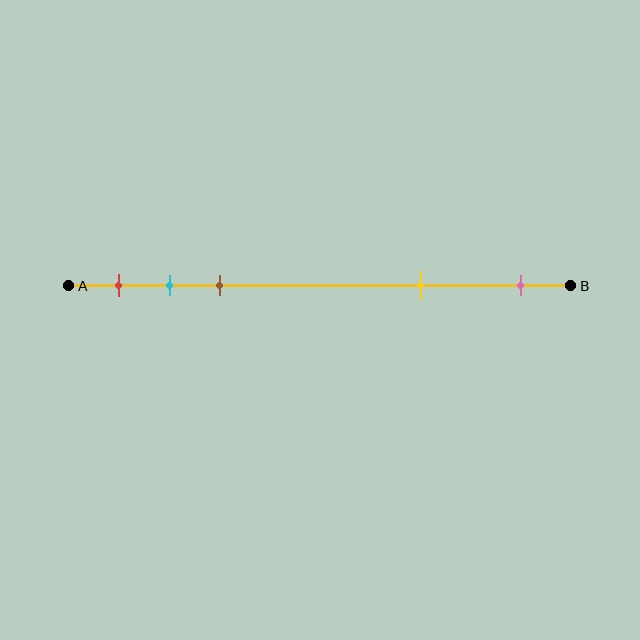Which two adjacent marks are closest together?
The cyan and brown marks are the closest adjacent pair.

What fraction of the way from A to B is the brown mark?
The brown mark is approximately 30% (0.3) of the way from A to B.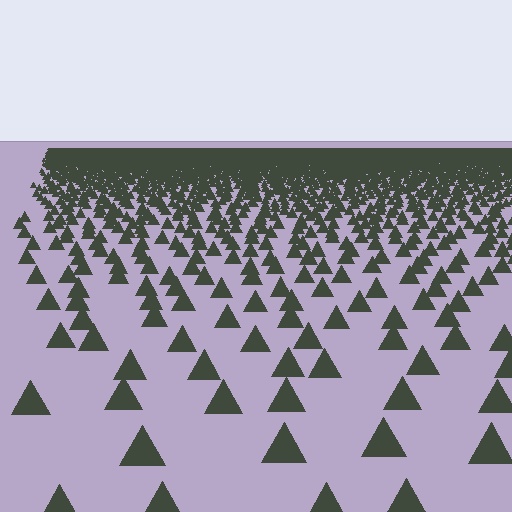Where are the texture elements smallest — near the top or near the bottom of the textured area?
Near the top.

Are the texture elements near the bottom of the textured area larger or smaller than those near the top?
Larger. Near the bottom, elements are closer to the viewer and appear at a bigger on-screen size.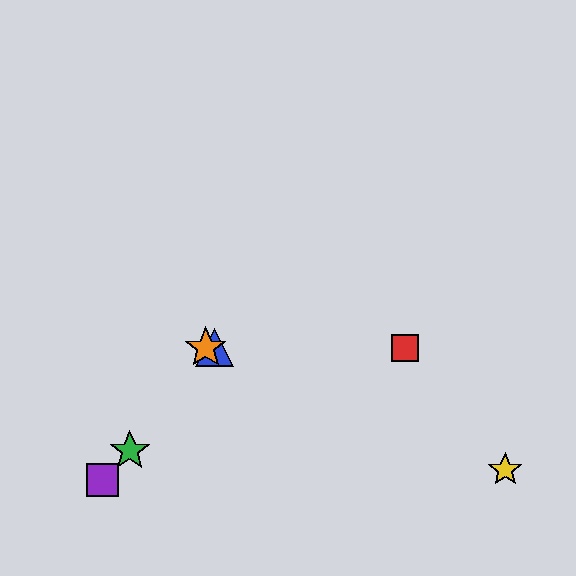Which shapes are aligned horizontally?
The red square, the blue triangle, the orange star are aligned horizontally.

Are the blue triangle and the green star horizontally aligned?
No, the blue triangle is at y≈348 and the green star is at y≈451.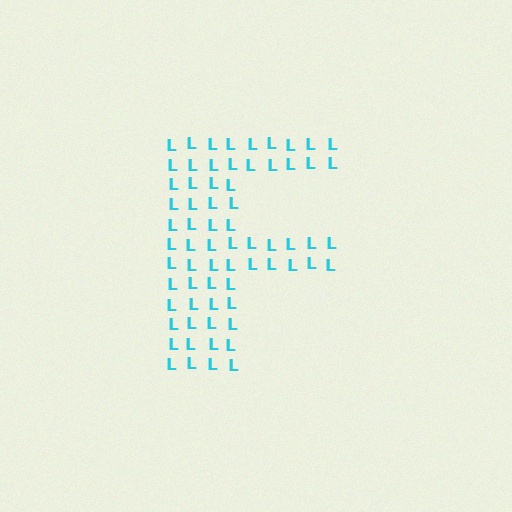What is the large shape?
The large shape is the letter F.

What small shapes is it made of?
It is made of small letter L's.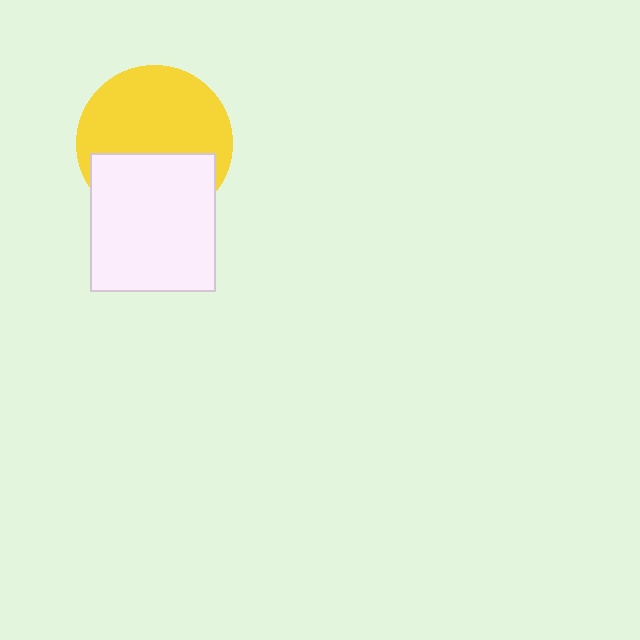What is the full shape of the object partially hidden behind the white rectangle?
The partially hidden object is a yellow circle.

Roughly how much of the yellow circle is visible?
About half of it is visible (roughly 62%).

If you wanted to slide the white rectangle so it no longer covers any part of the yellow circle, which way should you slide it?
Slide it down — that is the most direct way to separate the two shapes.